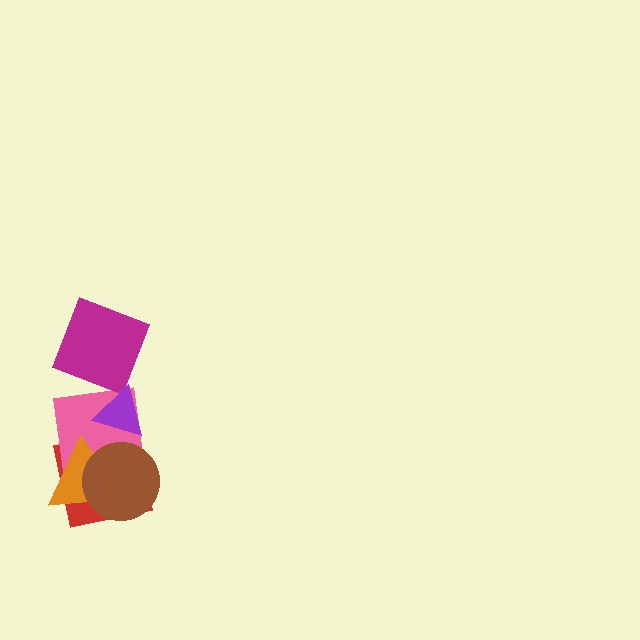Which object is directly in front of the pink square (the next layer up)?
The purple triangle is directly in front of the pink square.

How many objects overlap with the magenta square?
0 objects overlap with the magenta square.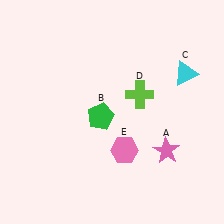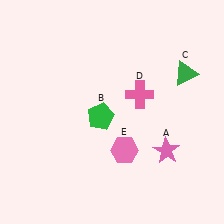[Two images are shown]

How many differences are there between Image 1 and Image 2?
There are 2 differences between the two images.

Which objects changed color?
C changed from cyan to green. D changed from lime to pink.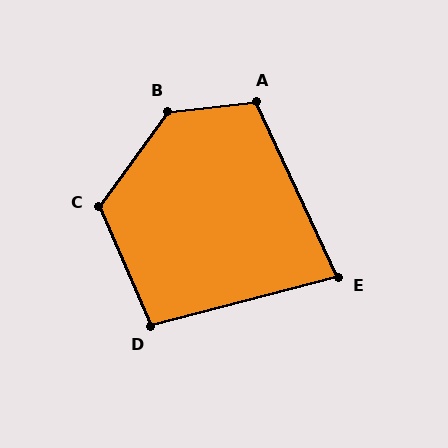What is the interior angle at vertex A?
Approximately 109 degrees (obtuse).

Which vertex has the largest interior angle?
B, at approximately 132 degrees.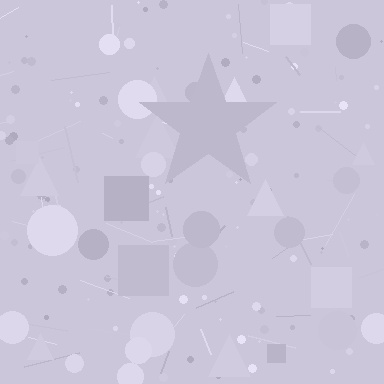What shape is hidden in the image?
A star is hidden in the image.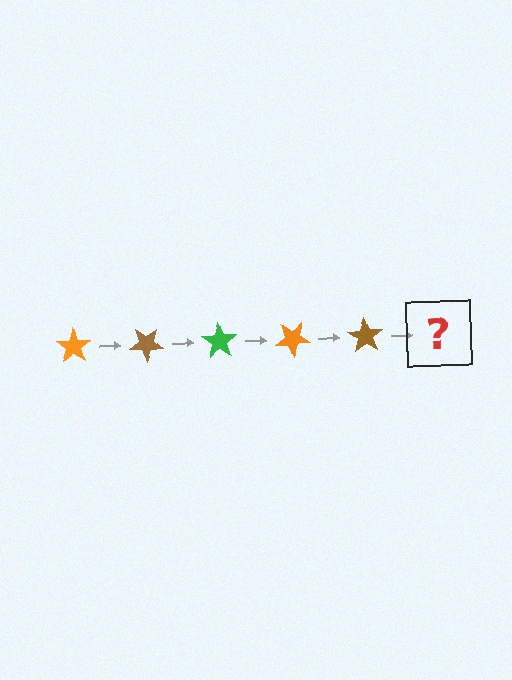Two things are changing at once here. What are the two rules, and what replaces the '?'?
The two rules are that it rotates 35 degrees each step and the color cycles through orange, brown, and green. The '?' should be a green star, rotated 175 degrees from the start.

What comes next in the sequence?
The next element should be a green star, rotated 175 degrees from the start.